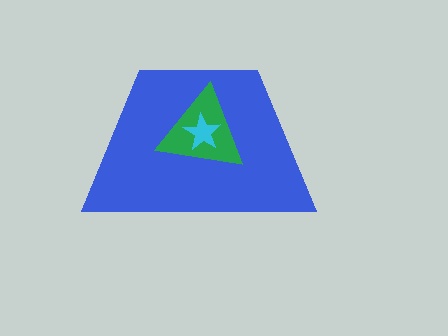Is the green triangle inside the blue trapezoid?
Yes.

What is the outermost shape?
The blue trapezoid.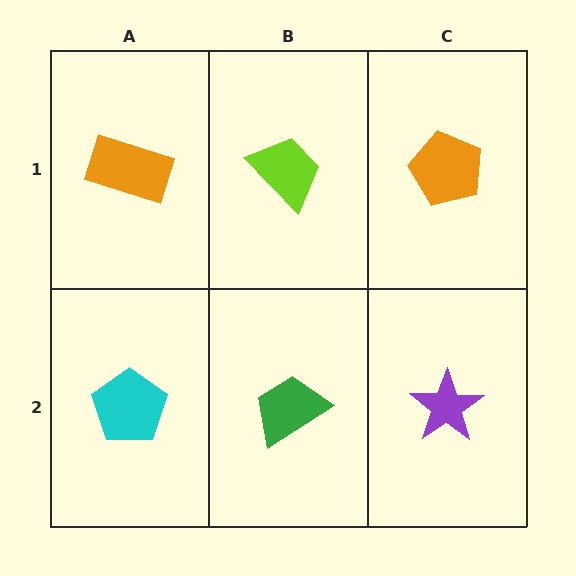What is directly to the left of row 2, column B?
A cyan pentagon.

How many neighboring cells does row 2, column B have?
3.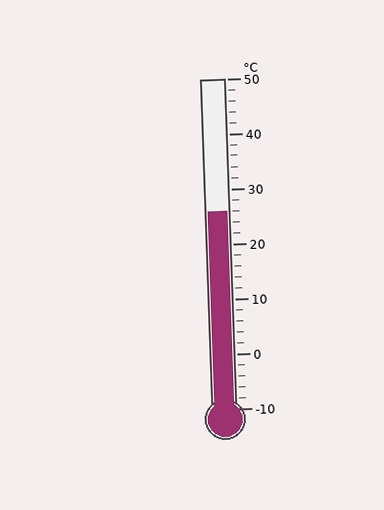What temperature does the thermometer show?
The thermometer shows approximately 26°C.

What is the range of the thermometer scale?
The thermometer scale ranges from -10°C to 50°C.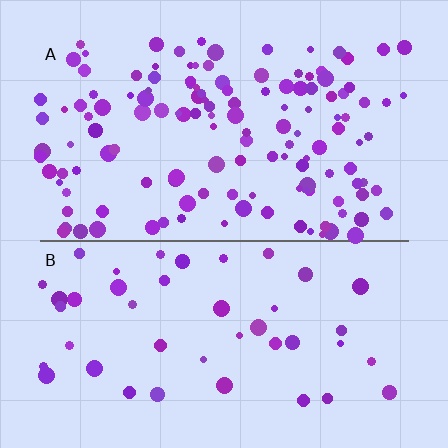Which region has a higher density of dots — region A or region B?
A (the top).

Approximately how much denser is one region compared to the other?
Approximately 3.1× — region A over region B.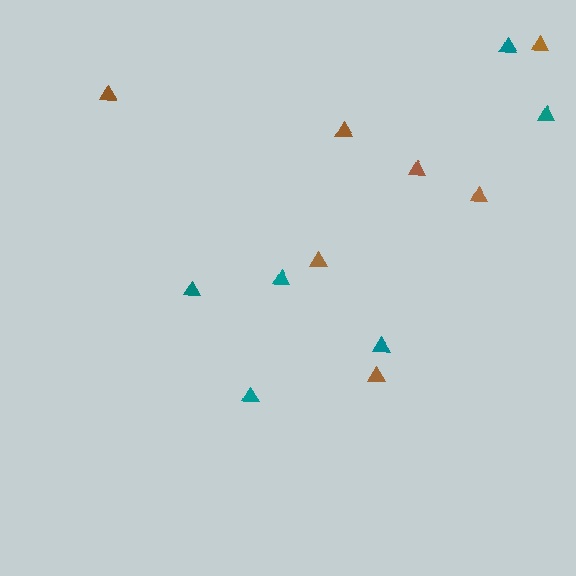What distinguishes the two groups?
There are 2 groups: one group of teal triangles (6) and one group of brown triangles (7).